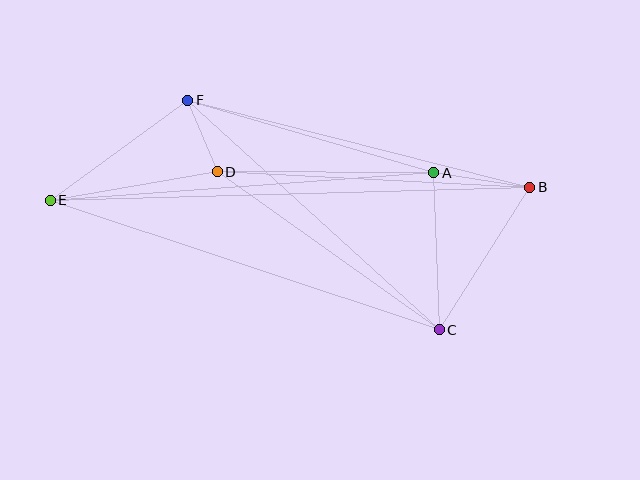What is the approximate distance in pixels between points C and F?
The distance between C and F is approximately 341 pixels.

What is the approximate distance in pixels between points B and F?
The distance between B and F is approximately 353 pixels.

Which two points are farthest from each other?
Points B and E are farthest from each other.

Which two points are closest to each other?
Points D and F are closest to each other.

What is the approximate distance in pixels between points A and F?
The distance between A and F is approximately 257 pixels.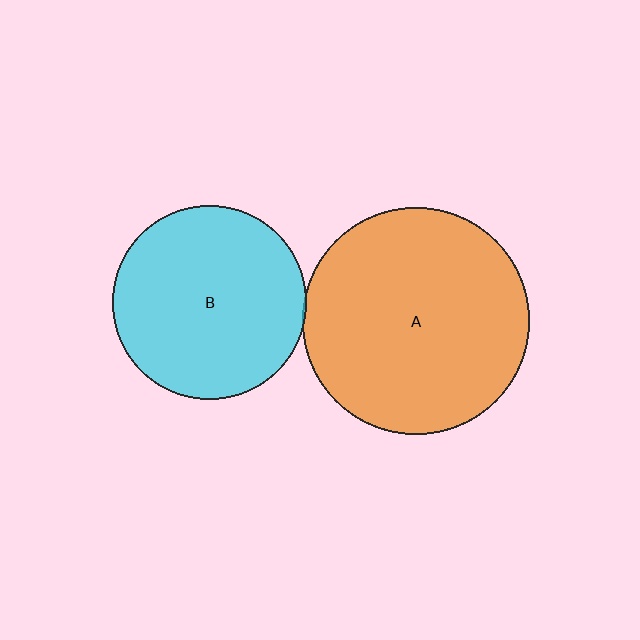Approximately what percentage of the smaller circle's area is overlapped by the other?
Approximately 5%.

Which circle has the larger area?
Circle A (orange).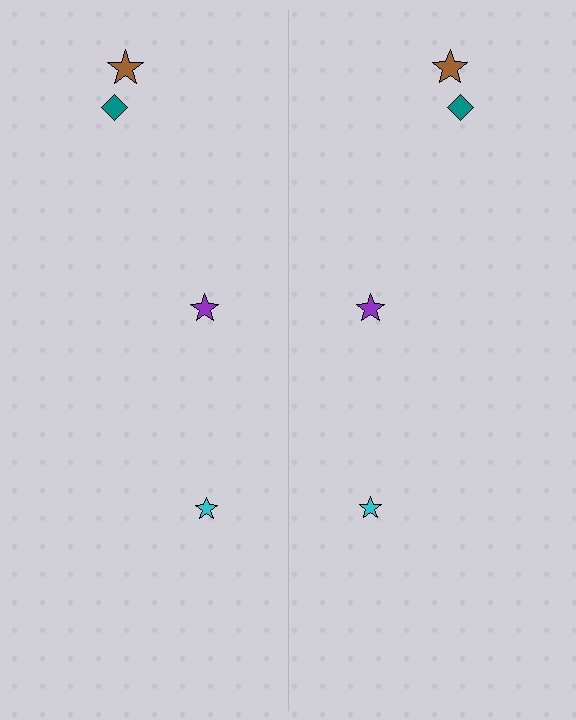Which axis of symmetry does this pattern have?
The pattern has a vertical axis of symmetry running through the center of the image.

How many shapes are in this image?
There are 8 shapes in this image.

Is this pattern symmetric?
Yes, this pattern has bilateral (reflection) symmetry.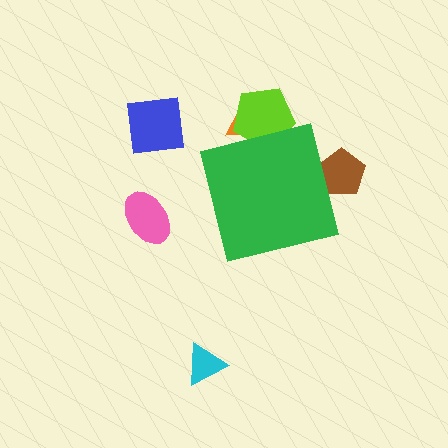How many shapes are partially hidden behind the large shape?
3 shapes are partially hidden.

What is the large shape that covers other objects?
A green square.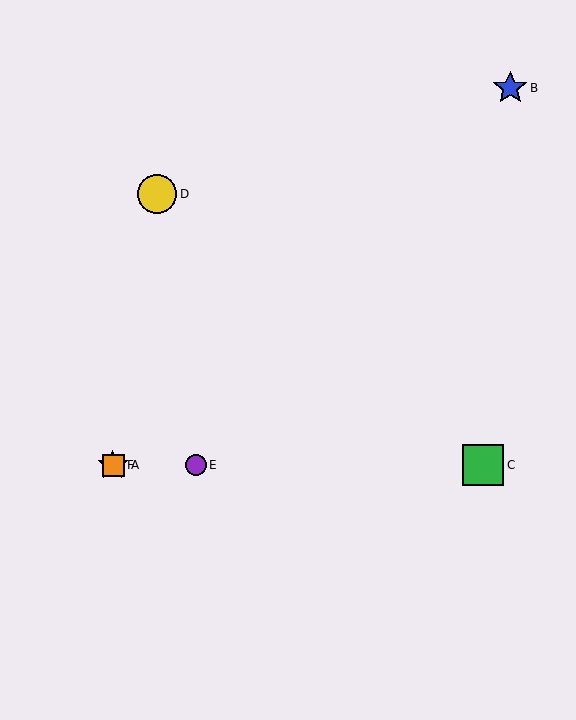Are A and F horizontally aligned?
Yes, both are at y≈465.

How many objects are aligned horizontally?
4 objects (A, C, E, F) are aligned horizontally.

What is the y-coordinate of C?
Object C is at y≈465.